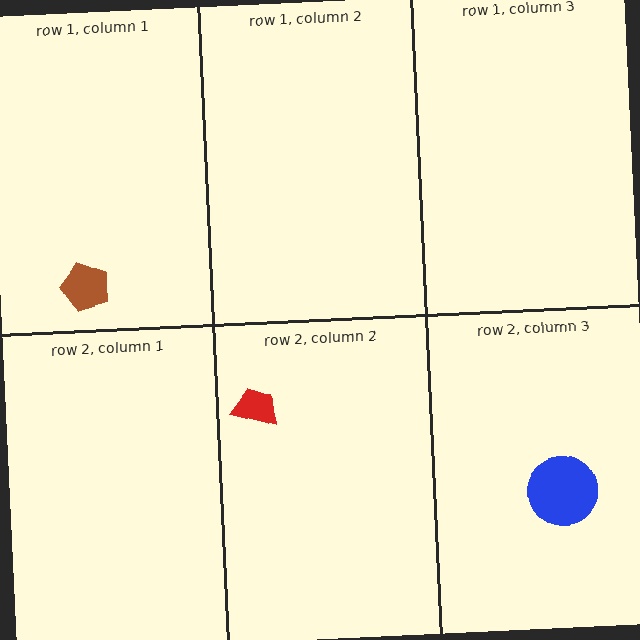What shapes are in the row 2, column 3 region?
The blue circle.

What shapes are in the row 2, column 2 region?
The red trapezoid.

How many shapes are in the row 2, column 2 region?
1.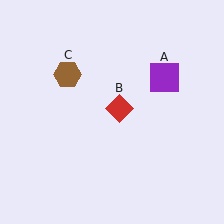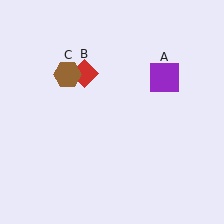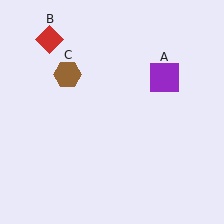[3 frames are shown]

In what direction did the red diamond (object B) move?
The red diamond (object B) moved up and to the left.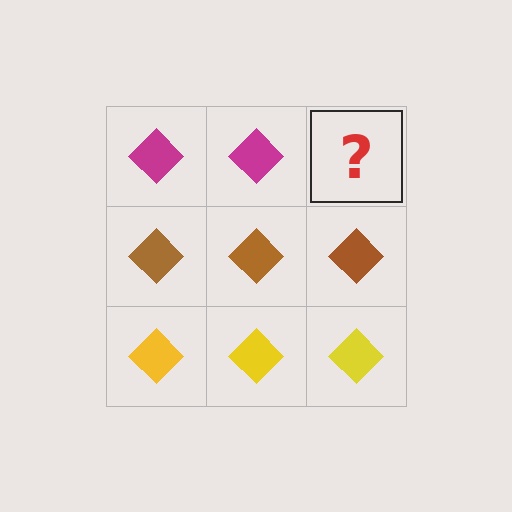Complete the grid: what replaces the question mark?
The question mark should be replaced with a magenta diamond.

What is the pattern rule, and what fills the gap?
The rule is that each row has a consistent color. The gap should be filled with a magenta diamond.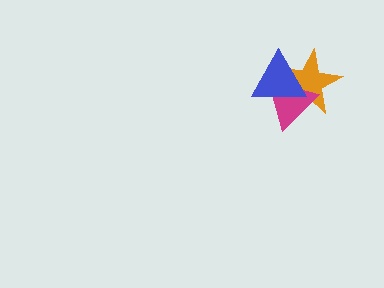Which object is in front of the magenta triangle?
The blue triangle is in front of the magenta triangle.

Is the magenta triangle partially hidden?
Yes, it is partially covered by another shape.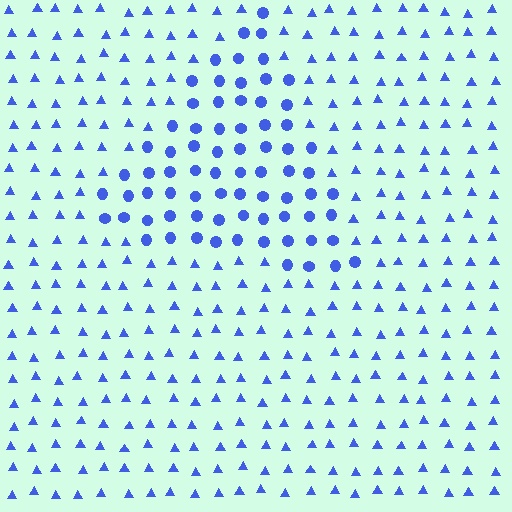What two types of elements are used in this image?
The image uses circles inside the triangle region and triangles outside it.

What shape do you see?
I see a triangle.